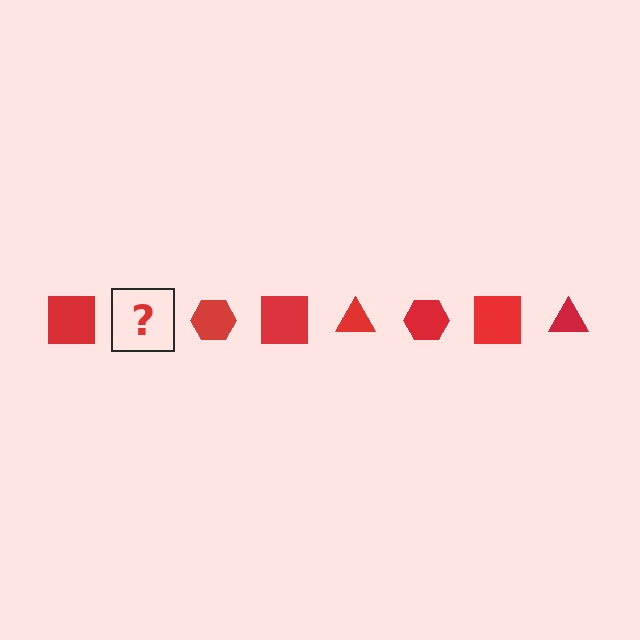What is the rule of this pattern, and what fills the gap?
The rule is that the pattern cycles through square, triangle, hexagon shapes in red. The gap should be filled with a red triangle.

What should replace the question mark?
The question mark should be replaced with a red triangle.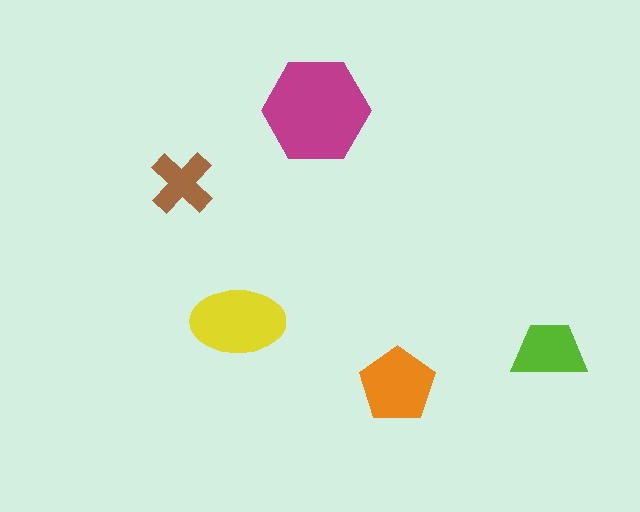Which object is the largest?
The magenta hexagon.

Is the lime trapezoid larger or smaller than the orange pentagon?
Smaller.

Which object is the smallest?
The brown cross.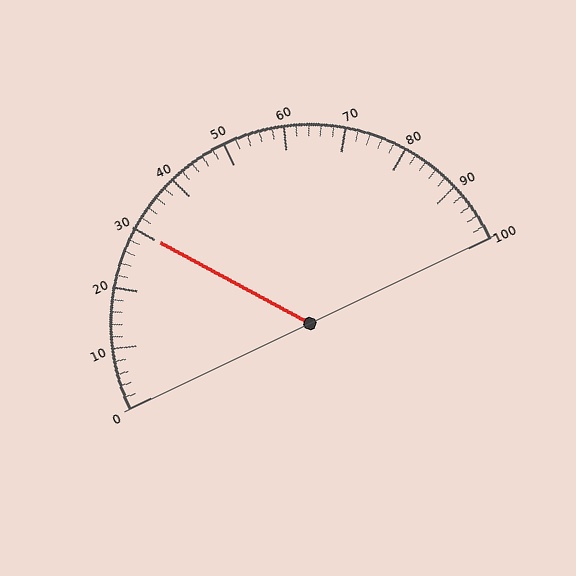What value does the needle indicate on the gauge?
The needle indicates approximately 30.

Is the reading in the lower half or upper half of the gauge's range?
The reading is in the lower half of the range (0 to 100).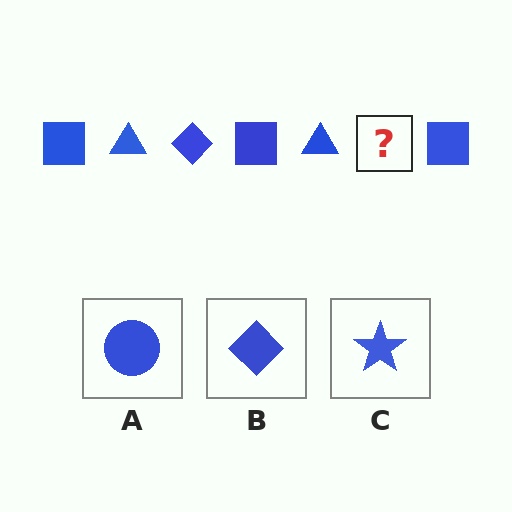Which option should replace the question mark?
Option B.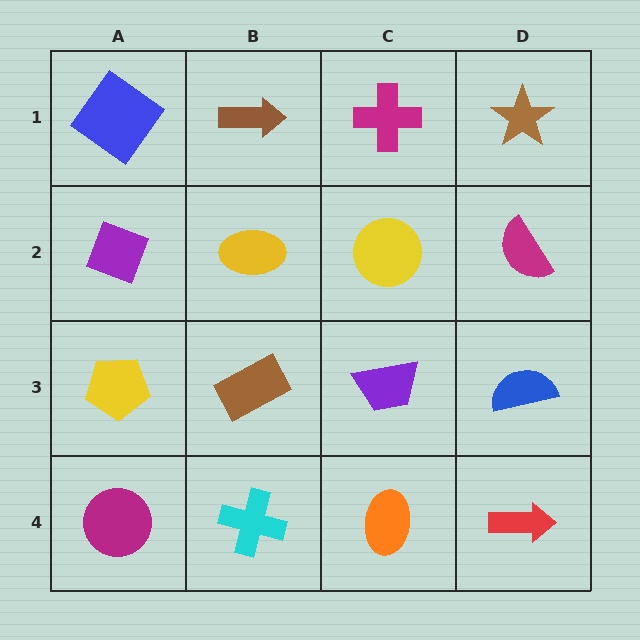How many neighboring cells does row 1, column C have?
3.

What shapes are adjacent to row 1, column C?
A yellow circle (row 2, column C), a brown arrow (row 1, column B), a brown star (row 1, column D).